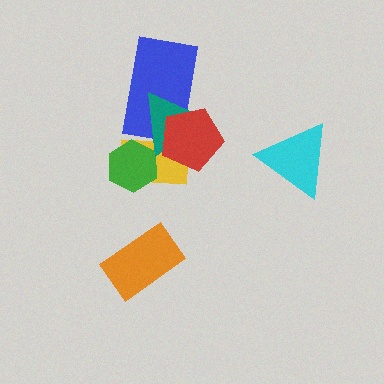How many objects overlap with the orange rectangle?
0 objects overlap with the orange rectangle.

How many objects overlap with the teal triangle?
4 objects overlap with the teal triangle.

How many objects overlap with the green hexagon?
2 objects overlap with the green hexagon.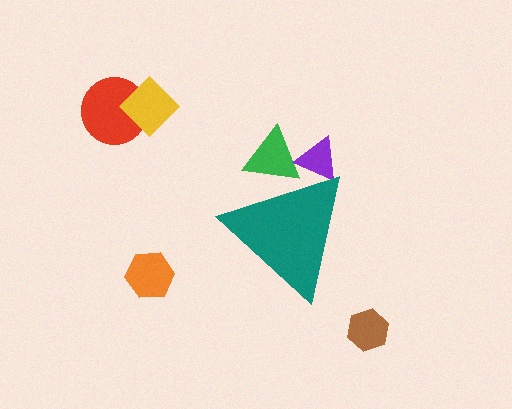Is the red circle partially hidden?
No, the red circle is fully visible.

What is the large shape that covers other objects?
A teal triangle.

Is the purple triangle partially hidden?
Yes, the purple triangle is partially hidden behind the teal triangle.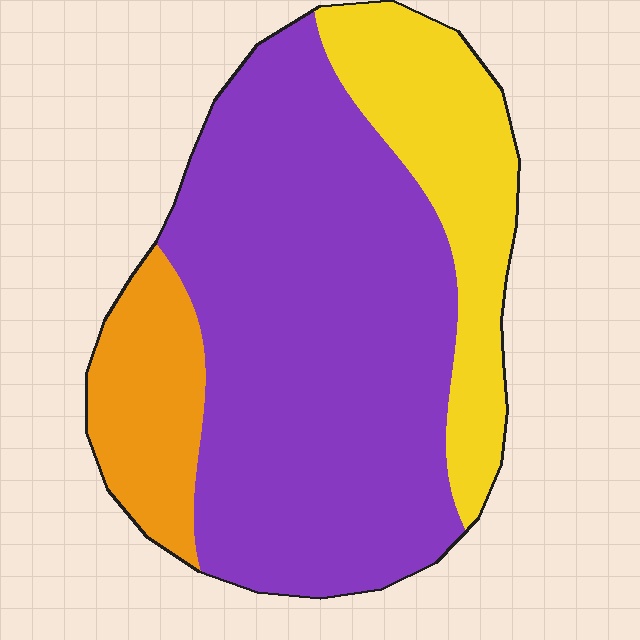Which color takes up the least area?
Orange, at roughly 15%.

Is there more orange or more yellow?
Yellow.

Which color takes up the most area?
Purple, at roughly 65%.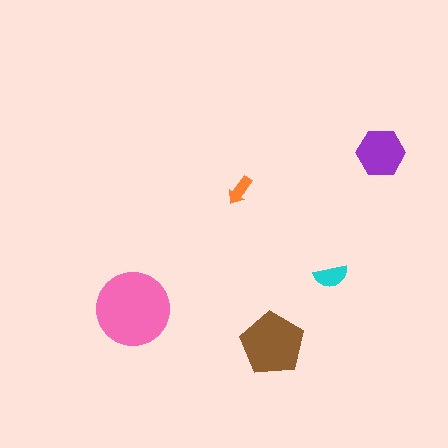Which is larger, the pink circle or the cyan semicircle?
The pink circle.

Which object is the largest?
The pink circle.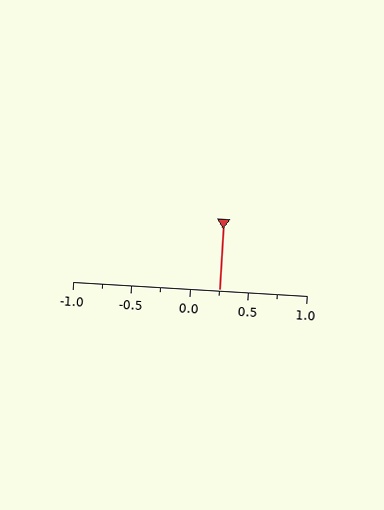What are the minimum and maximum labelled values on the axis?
The axis runs from -1.0 to 1.0.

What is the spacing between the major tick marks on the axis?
The major ticks are spaced 0.5 apart.